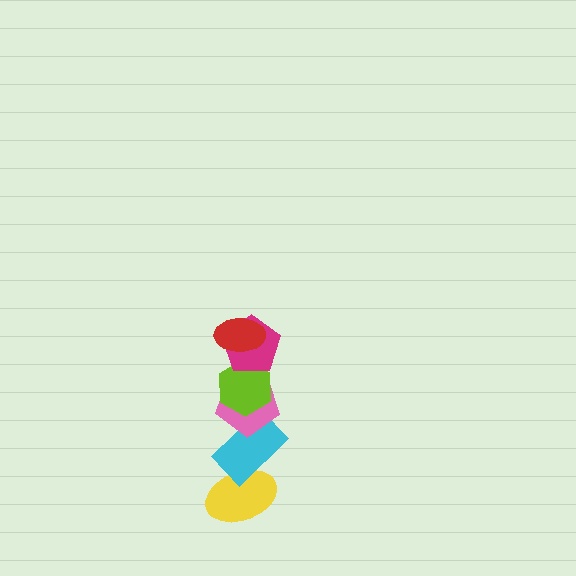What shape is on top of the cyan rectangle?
The pink pentagon is on top of the cyan rectangle.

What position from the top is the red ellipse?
The red ellipse is 1st from the top.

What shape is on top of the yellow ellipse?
The cyan rectangle is on top of the yellow ellipse.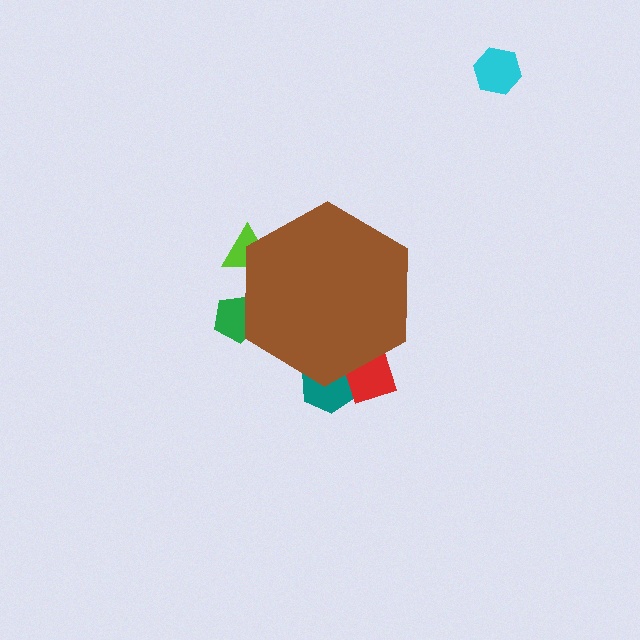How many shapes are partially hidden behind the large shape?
4 shapes are partially hidden.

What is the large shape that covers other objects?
A brown hexagon.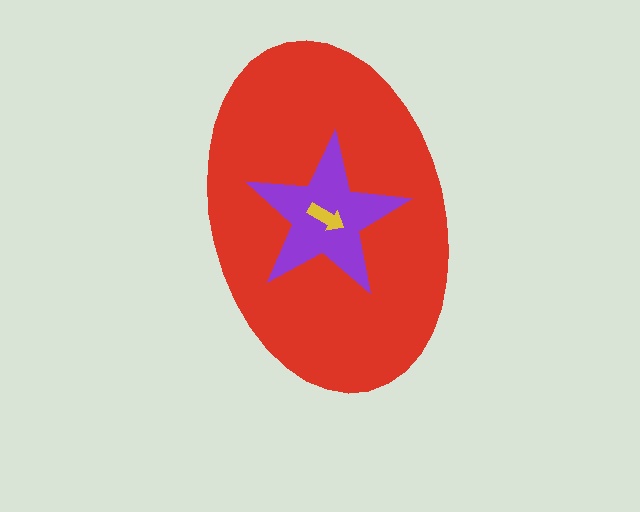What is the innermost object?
The yellow arrow.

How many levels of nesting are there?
3.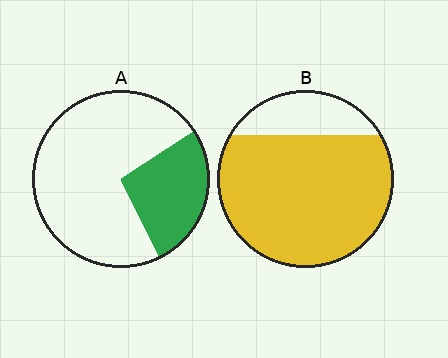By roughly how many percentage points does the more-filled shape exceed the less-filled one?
By roughly 55 percentage points (B over A).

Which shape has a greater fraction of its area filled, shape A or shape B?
Shape B.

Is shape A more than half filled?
No.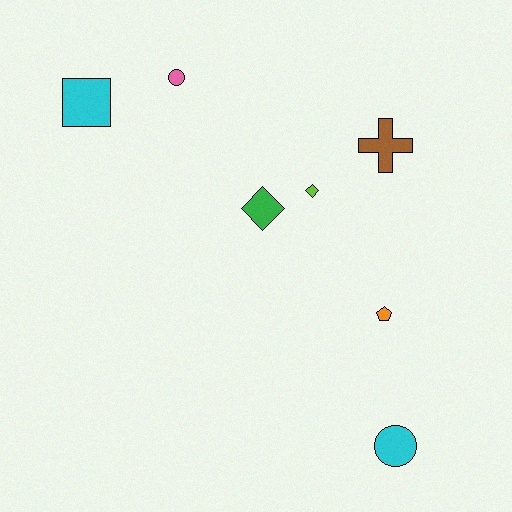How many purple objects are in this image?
There are no purple objects.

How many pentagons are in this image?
There is 1 pentagon.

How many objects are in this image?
There are 7 objects.